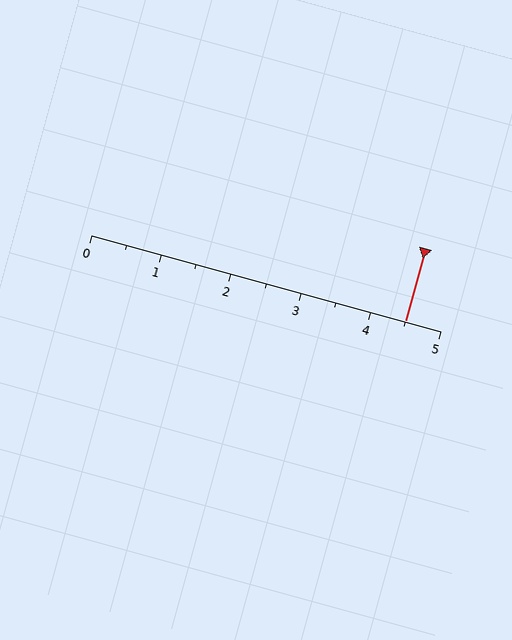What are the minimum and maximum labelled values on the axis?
The axis runs from 0 to 5.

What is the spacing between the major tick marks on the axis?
The major ticks are spaced 1 apart.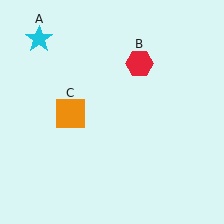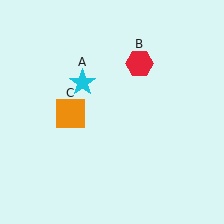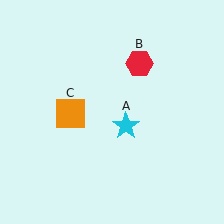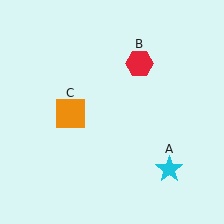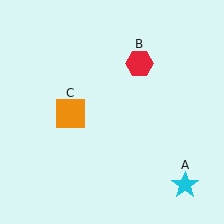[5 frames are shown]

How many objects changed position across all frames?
1 object changed position: cyan star (object A).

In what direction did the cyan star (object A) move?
The cyan star (object A) moved down and to the right.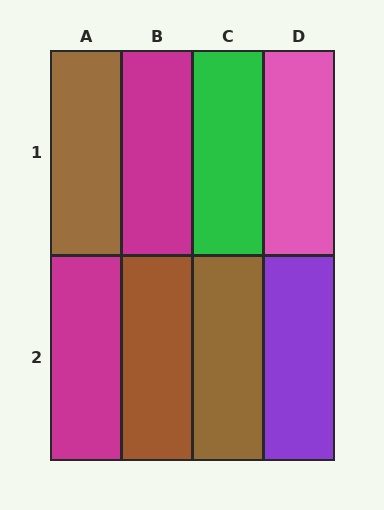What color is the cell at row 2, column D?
Purple.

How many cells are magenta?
2 cells are magenta.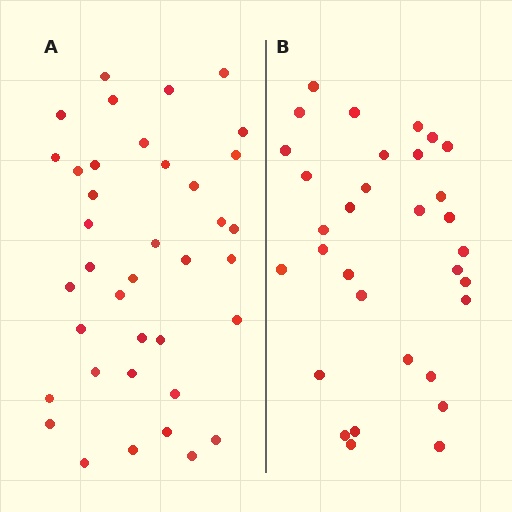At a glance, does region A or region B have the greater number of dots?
Region A (the left region) has more dots.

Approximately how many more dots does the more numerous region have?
Region A has about 6 more dots than region B.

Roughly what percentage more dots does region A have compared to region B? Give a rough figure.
About 20% more.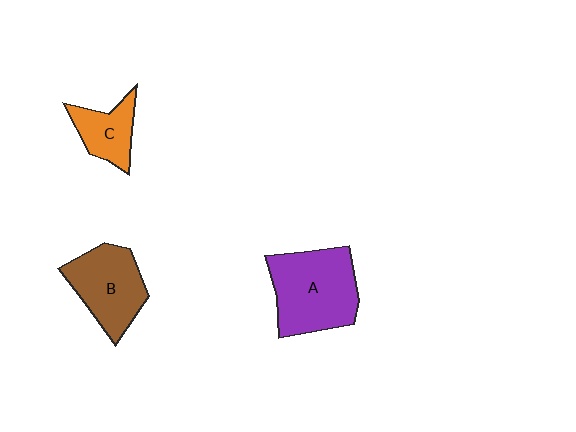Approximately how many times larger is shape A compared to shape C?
Approximately 2.1 times.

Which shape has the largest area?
Shape A (purple).